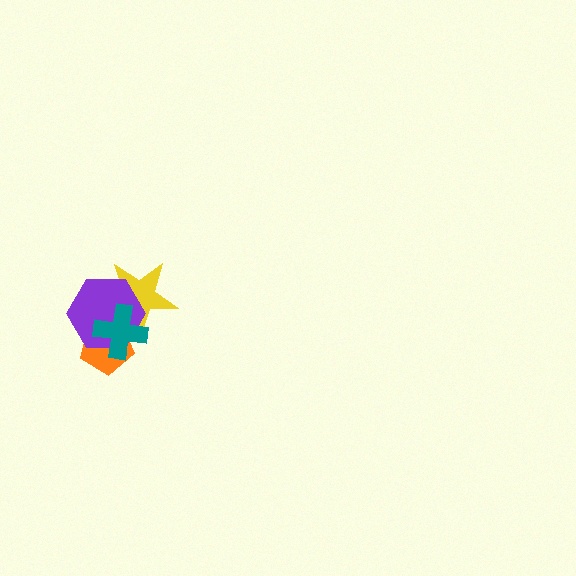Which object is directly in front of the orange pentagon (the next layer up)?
The purple hexagon is directly in front of the orange pentagon.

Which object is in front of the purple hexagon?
The teal cross is in front of the purple hexagon.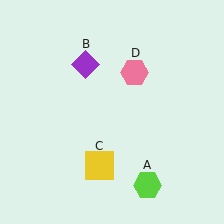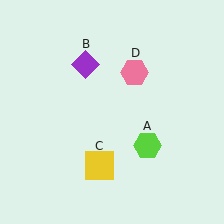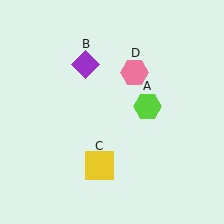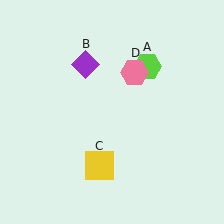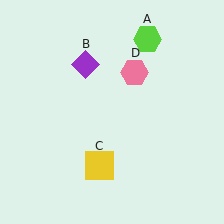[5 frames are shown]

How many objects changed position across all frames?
1 object changed position: lime hexagon (object A).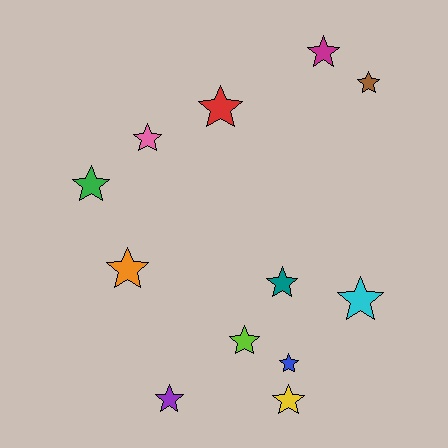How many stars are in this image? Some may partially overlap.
There are 12 stars.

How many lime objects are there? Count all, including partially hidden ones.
There is 1 lime object.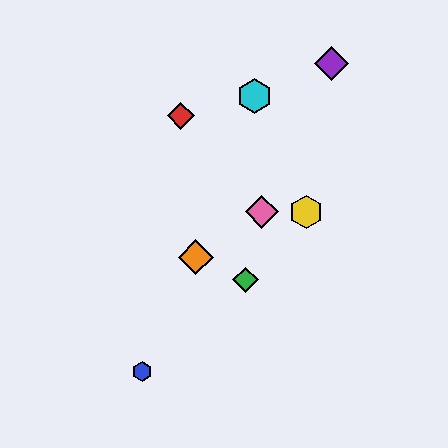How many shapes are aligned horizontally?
2 shapes (the yellow hexagon, the pink diamond) are aligned horizontally.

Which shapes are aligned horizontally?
The yellow hexagon, the pink diamond are aligned horizontally.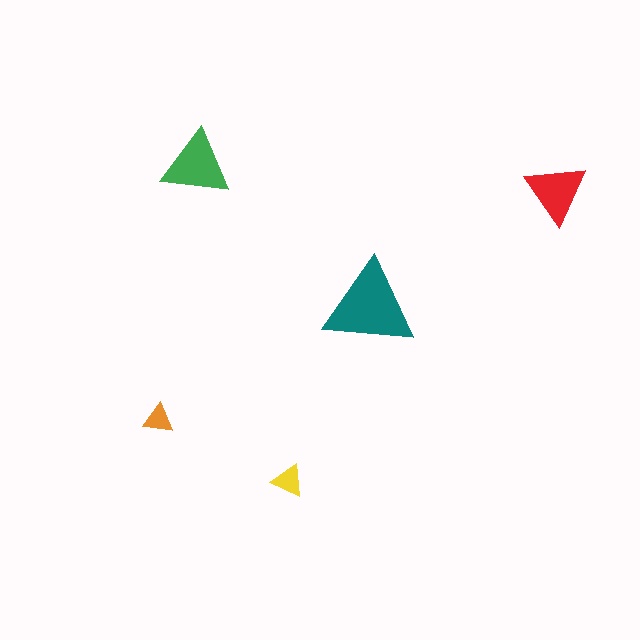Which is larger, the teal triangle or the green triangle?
The teal one.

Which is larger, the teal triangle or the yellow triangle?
The teal one.